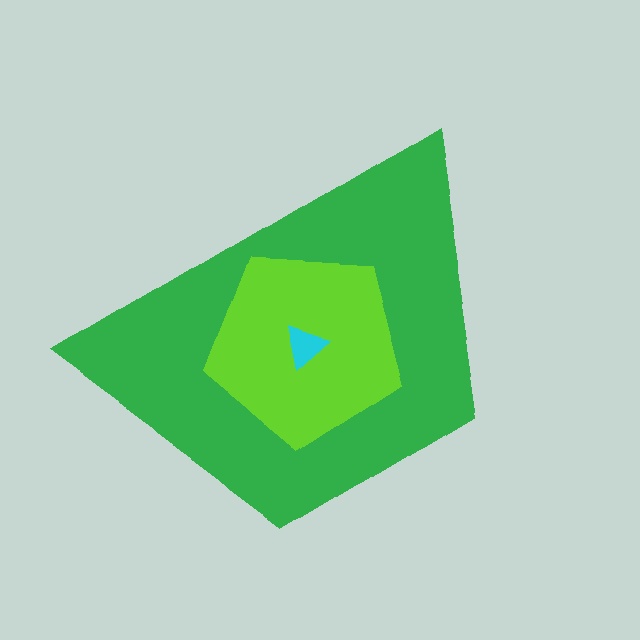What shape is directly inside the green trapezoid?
The lime pentagon.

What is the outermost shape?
The green trapezoid.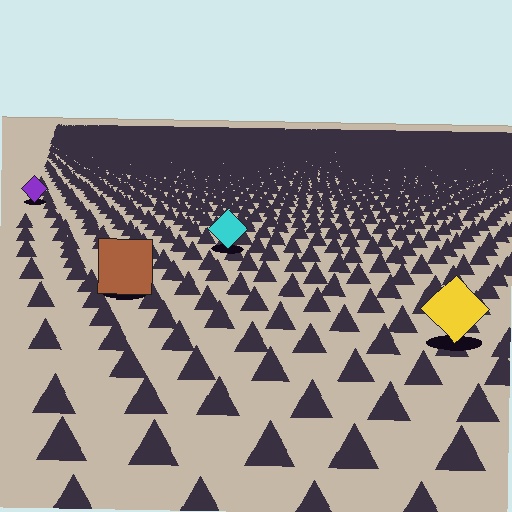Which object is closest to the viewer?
The yellow diamond is closest. The texture marks near it are larger and more spread out.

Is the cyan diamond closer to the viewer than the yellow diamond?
No. The yellow diamond is closer — you can tell from the texture gradient: the ground texture is coarser near it.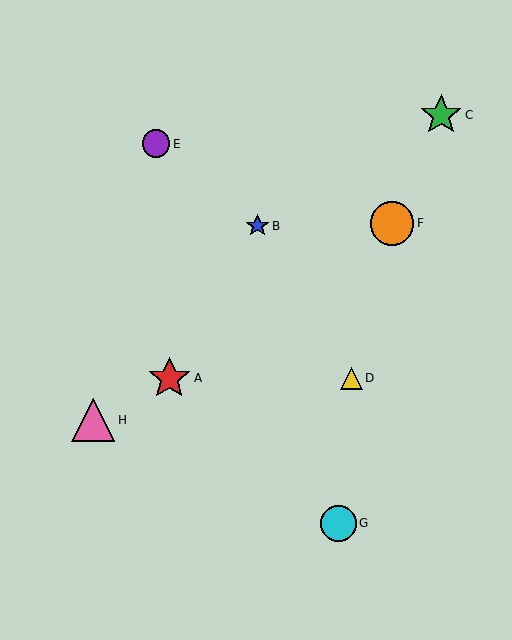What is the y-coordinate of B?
Object B is at y≈226.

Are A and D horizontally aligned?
Yes, both are at y≈378.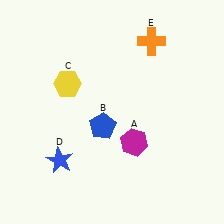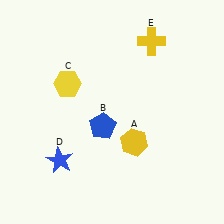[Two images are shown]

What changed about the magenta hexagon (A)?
In Image 1, A is magenta. In Image 2, it changed to yellow.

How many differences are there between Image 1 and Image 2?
There are 2 differences between the two images.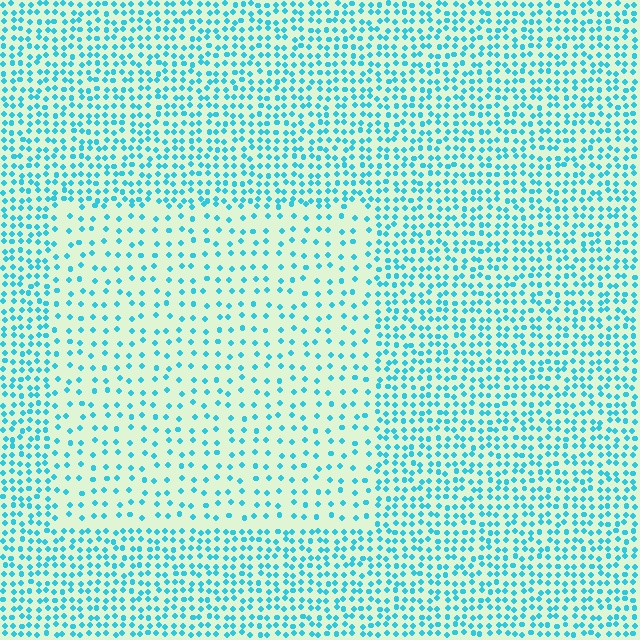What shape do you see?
I see a rectangle.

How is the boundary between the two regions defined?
The boundary is defined by a change in element density (approximately 2.1x ratio). All elements are the same color, size, and shape.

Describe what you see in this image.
The image contains small cyan elements arranged at two different densities. A rectangle-shaped region is visible where the elements are less densely packed than the surrounding area.